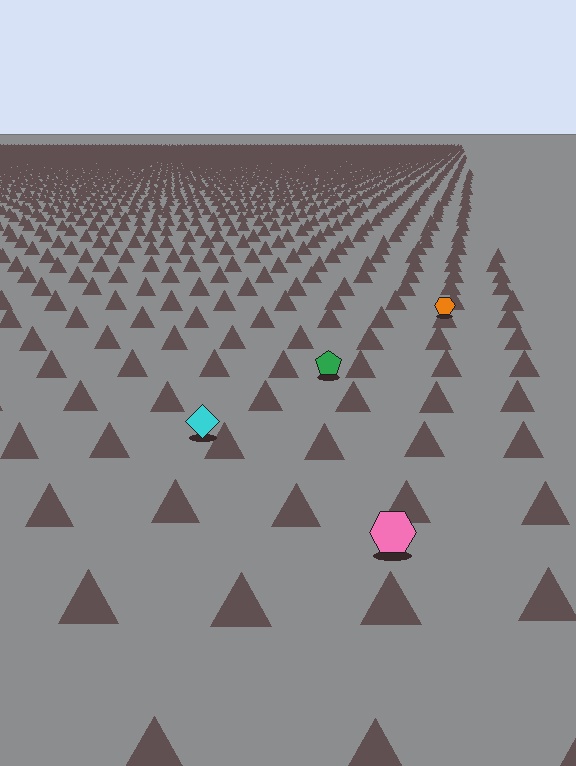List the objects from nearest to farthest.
From nearest to farthest: the pink hexagon, the cyan diamond, the green pentagon, the orange hexagon.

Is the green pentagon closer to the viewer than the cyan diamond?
No. The cyan diamond is closer — you can tell from the texture gradient: the ground texture is coarser near it.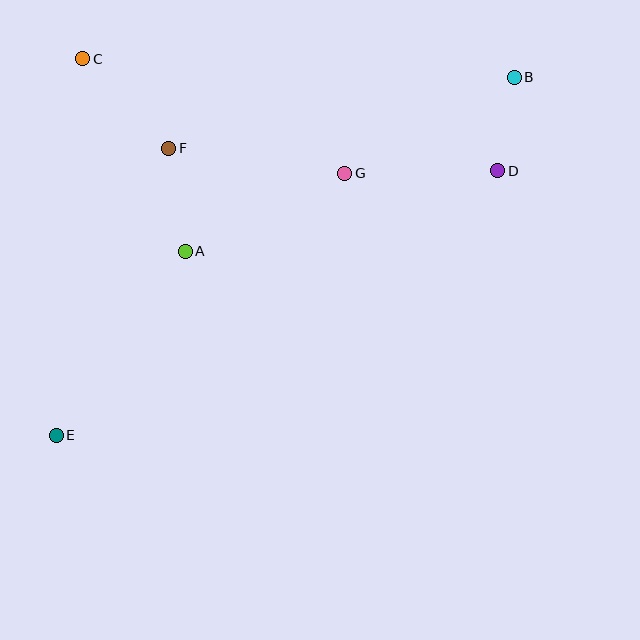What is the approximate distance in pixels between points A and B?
The distance between A and B is approximately 372 pixels.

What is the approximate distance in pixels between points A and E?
The distance between A and E is approximately 225 pixels.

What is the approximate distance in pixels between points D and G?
The distance between D and G is approximately 153 pixels.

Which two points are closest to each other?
Points B and D are closest to each other.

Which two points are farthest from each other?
Points B and E are farthest from each other.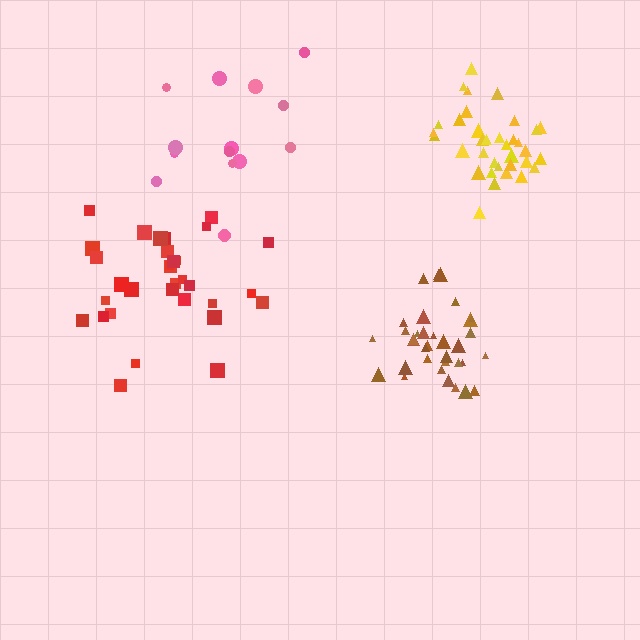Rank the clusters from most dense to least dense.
brown, yellow, red, pink.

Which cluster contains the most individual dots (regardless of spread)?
Yellow (35).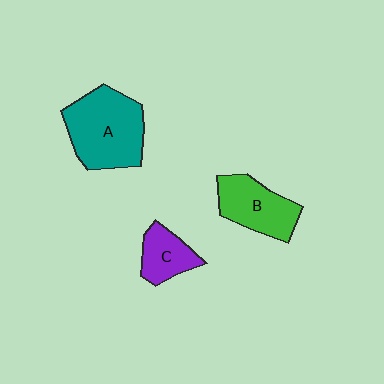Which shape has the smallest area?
Shape C (purple).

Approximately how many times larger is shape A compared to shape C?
Approximately 2.2 times.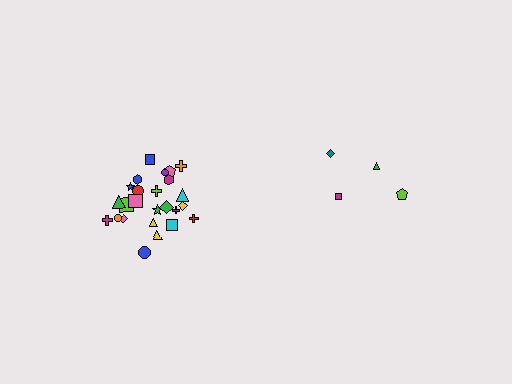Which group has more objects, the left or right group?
The left group.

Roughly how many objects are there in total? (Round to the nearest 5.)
Roughly 30 objects in total.